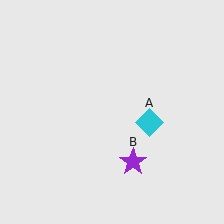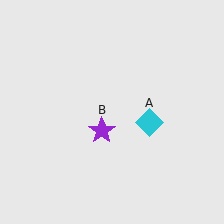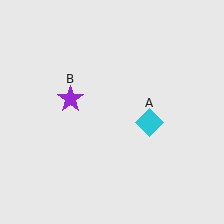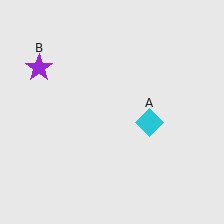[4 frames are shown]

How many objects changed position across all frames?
1 object changed position: purple star (object B).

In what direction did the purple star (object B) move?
The purple star (object B) moved up and to the left.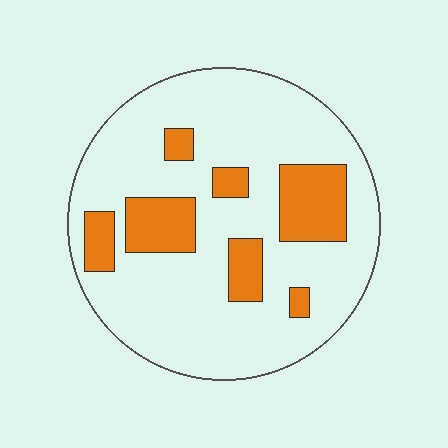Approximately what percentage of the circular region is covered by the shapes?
Approximately 20%.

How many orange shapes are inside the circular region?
7.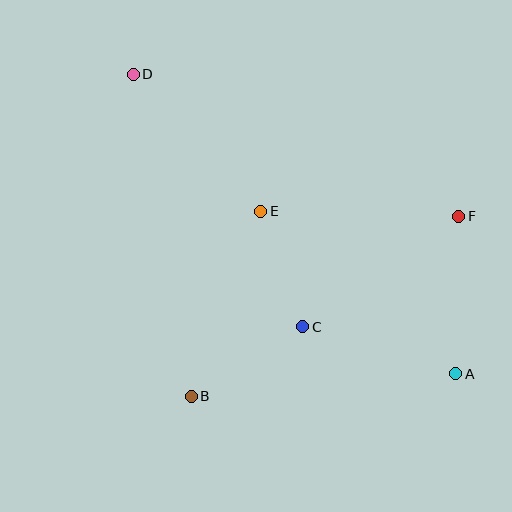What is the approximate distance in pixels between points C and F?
The distance between C and F is approximately 191 pixels.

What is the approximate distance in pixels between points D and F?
The distance between D and F is approximately 355 pixels.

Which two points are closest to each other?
Points C and E are closest to each other.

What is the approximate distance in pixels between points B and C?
The distance between B and C is approximately 132 pixels.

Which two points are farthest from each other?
Points A and D are farthest from each other.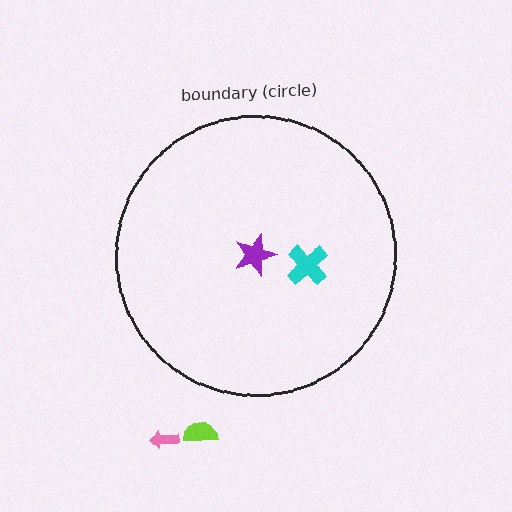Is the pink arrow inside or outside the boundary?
Outside.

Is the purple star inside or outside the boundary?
Inside.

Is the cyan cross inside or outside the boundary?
Inside.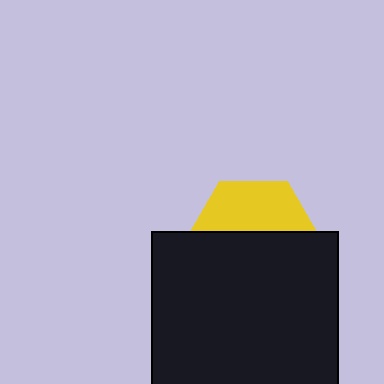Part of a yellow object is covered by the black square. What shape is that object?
It is a hexagon.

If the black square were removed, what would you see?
You would see the complete yellow hexagon.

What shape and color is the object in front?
The object in front is a black square.